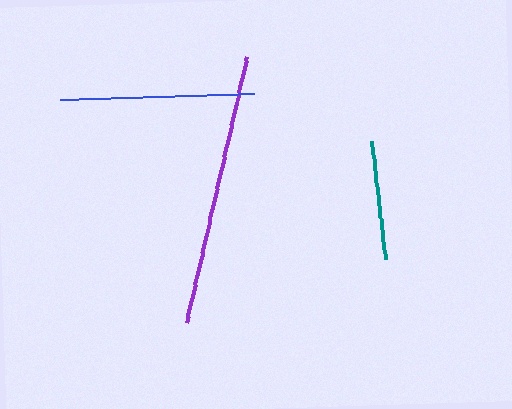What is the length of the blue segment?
The blue segment is approximately 194 pixels long.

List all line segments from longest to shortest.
From longest to shortest: purple, blue, teal.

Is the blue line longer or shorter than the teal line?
The blue line is longer than the teal line.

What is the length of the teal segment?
The teal segment is approximately 118 pixels long.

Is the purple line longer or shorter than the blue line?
The purple line is longer than the blue line.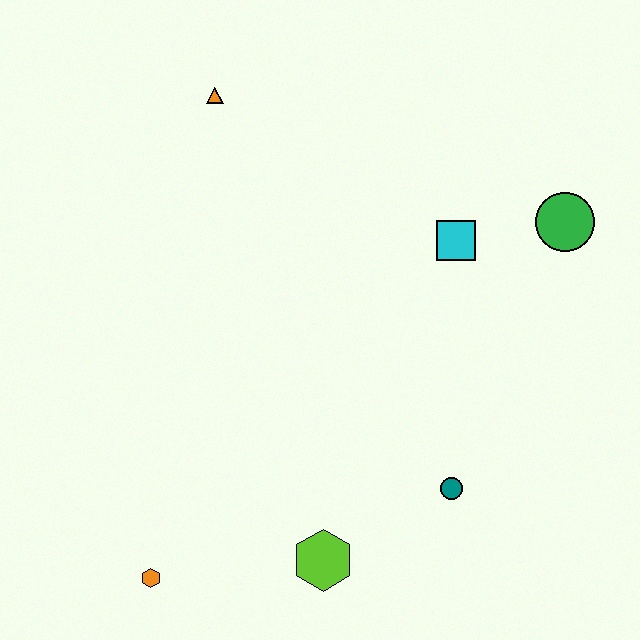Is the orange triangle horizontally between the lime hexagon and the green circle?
No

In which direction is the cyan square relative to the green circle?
The cyan square is to the left of the green circle.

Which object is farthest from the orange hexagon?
The green circle is farthest from the orange hexagon.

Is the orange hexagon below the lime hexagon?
Yes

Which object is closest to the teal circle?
The lime hexagon is closest to the teal circle.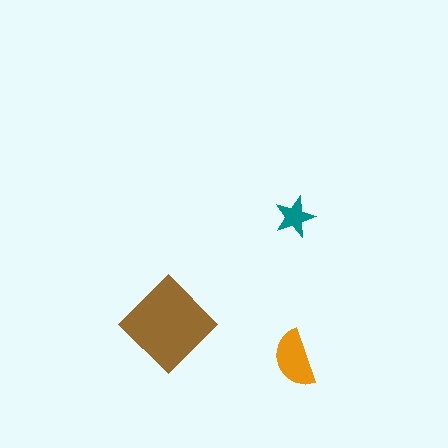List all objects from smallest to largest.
The teal star, the orange semicircle, the brown diamond.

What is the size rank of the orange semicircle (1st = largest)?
2nd.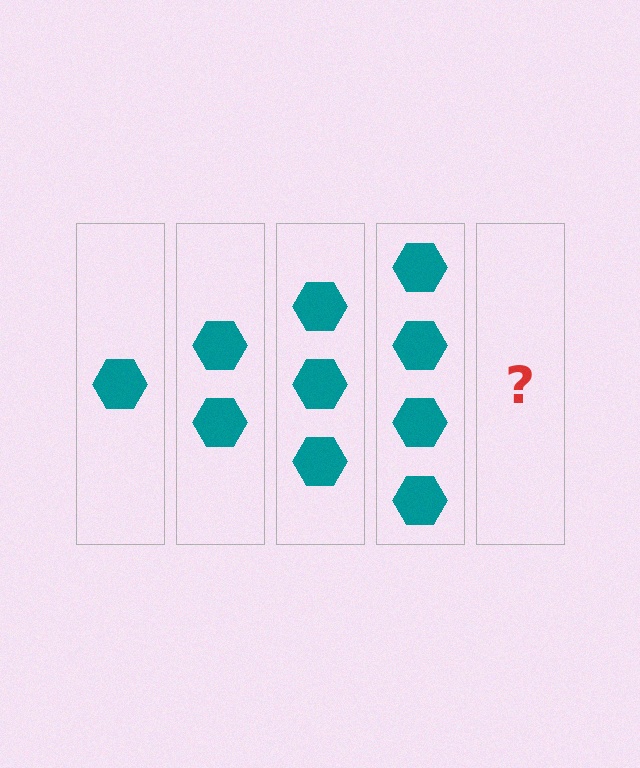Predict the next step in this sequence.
The next step is 5 hexagons.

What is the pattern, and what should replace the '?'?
The pattern is that each step adds one more hexagon. The '?' should be 5 hexagons.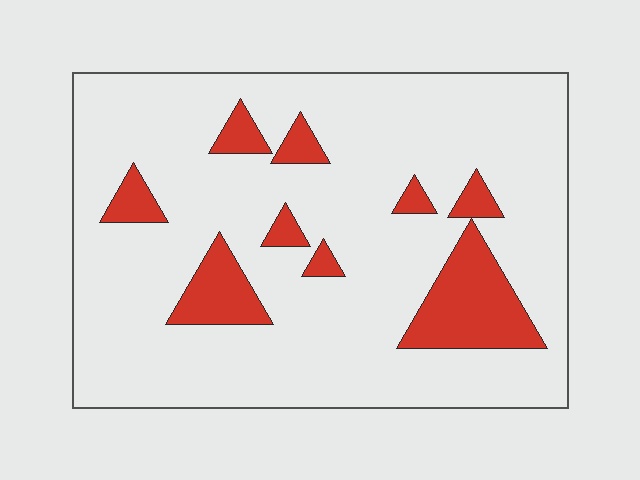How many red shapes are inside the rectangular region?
9.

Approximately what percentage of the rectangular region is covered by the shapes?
Approximately 15%.